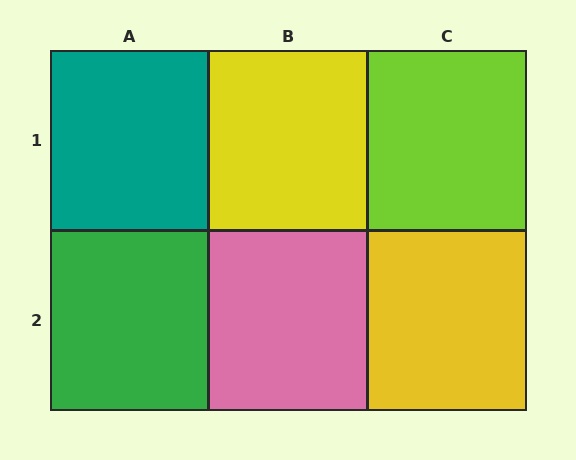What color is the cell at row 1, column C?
Lime.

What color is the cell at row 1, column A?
Teal.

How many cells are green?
1 cell is green.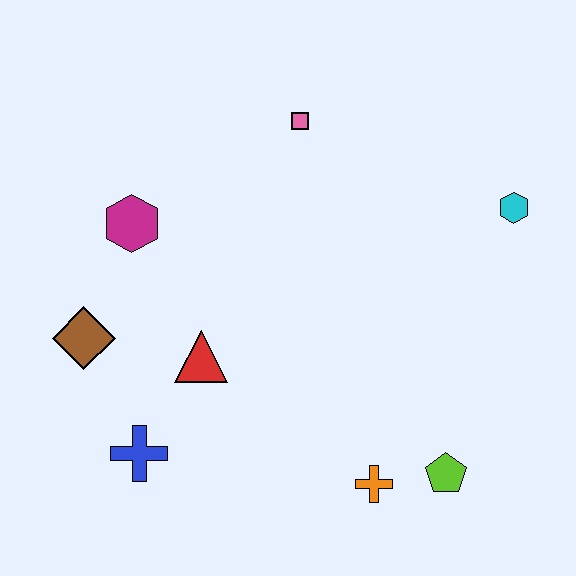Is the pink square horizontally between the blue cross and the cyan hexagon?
Yes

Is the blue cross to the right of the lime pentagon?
No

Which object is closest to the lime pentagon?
The orange cross is closest to the lime pentagon.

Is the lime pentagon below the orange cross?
No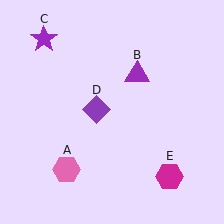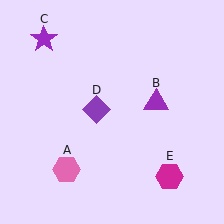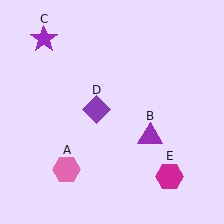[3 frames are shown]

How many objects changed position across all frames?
1 object changed position: purple triangle (object B).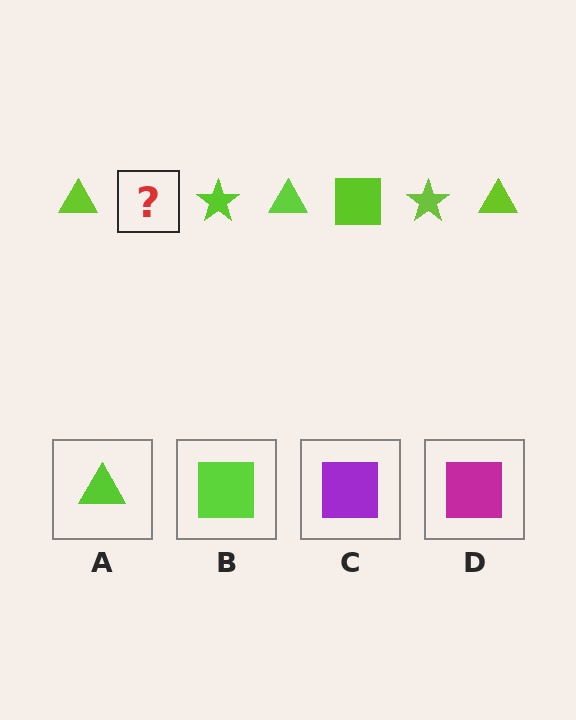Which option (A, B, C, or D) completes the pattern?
B.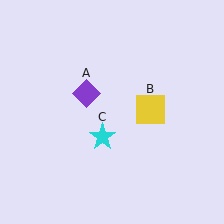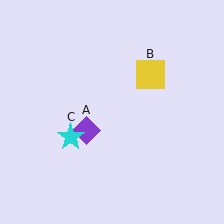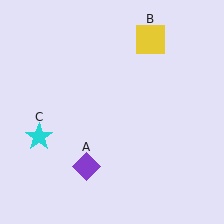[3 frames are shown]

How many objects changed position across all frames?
3 objects changed position: purple diamond (object A), yellow square (object B), cyan star (object C).